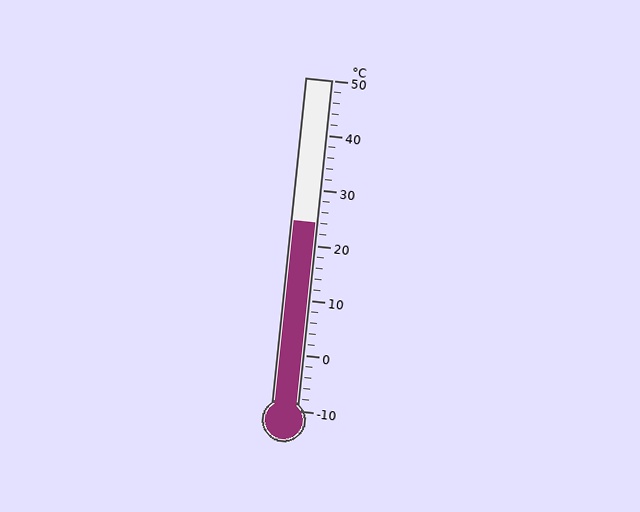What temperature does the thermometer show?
The thermometer shows approximately 24°C.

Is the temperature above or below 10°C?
The temperature is above 10°C.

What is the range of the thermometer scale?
The thermometer scale ranges from -10°C to 50°C.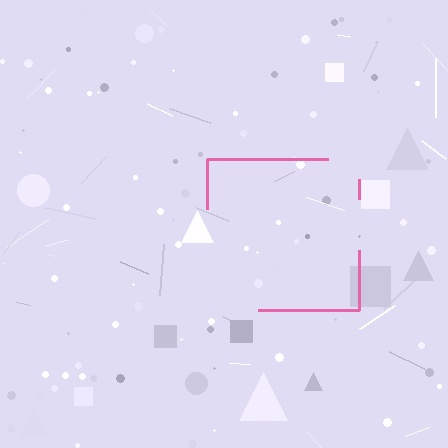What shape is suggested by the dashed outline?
The dashed outline suggests a square.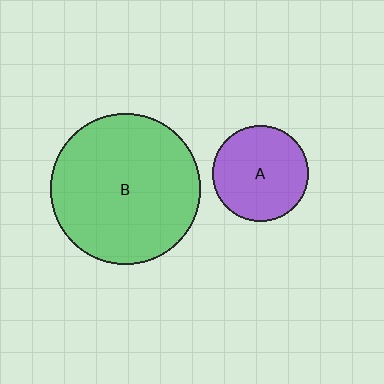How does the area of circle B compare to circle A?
Approximately 2.5 times.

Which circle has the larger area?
Circle B (green).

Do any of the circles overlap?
No, none of the circles overlap.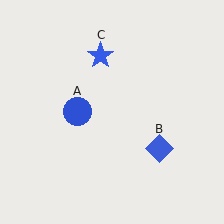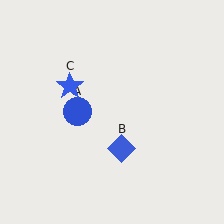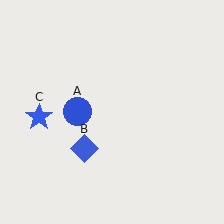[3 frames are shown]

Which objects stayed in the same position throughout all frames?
Blue circle (object A) remained stationary.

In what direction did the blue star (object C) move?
The blue star (object C) moved down and to the left.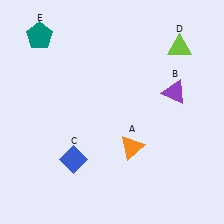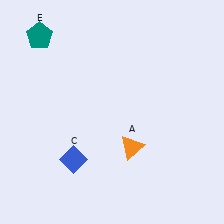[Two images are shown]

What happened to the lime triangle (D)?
The lime triangle (D) was removed in Image 2. It was in the top-right area of Image 1.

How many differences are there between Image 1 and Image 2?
There are 2 differences between the two images.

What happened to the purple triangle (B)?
The purple triangle (B) was removed in Image 2. It was in the top-right area of Image 1.